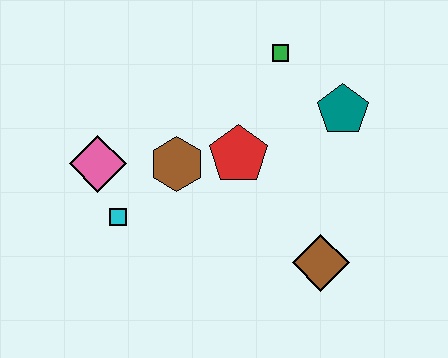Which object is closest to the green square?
The teal pentagon is closest to the green square.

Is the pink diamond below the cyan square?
No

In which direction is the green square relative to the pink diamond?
The green square is to the right of the pink diamond.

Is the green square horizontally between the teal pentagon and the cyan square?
Yes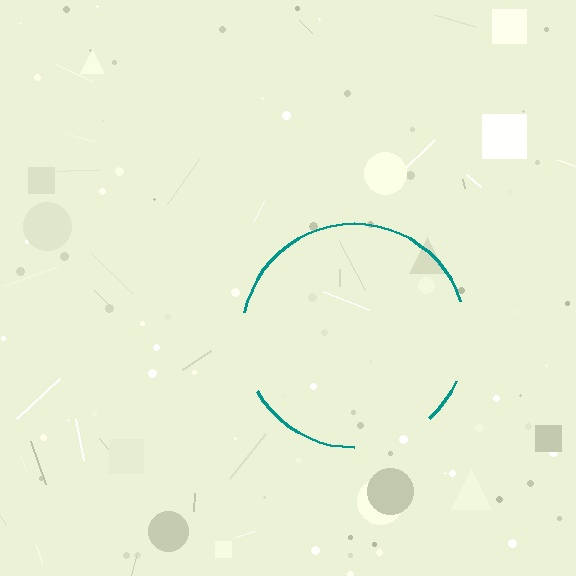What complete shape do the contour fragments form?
The contour fragments form a circle.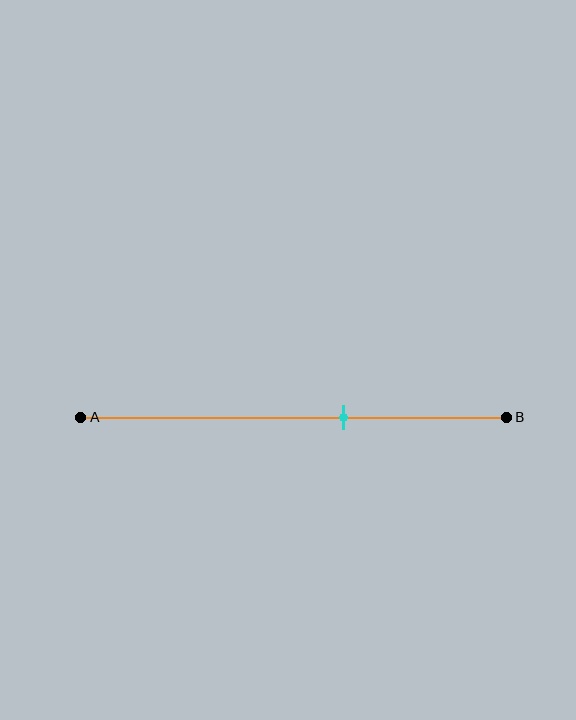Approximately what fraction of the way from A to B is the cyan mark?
The cyan mark is approximately 60% of the way from A to B.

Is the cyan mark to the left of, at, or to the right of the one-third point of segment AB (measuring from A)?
The cyan mark is to the right of the one-third point of segment AB.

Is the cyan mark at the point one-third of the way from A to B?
No, the mark is at about 60% from A, not at the 33% one-third point.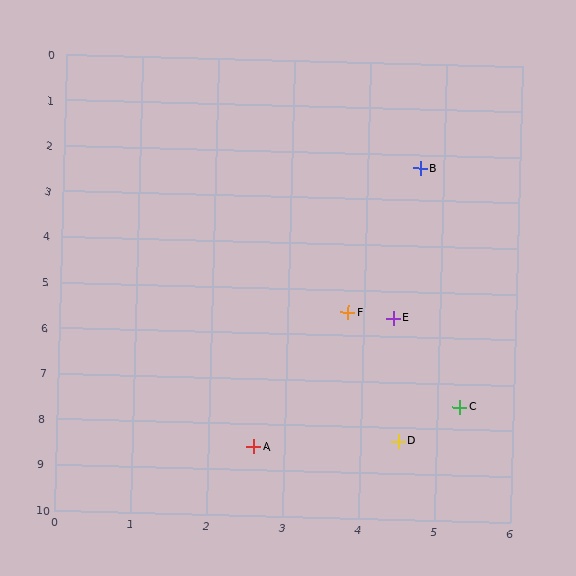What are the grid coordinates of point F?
Point F is at approximately (3.8, 5.5).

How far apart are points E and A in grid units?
Points E and A are about 3.4 grid units apart.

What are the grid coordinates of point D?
Point D is at approximately (4.5, 8.3).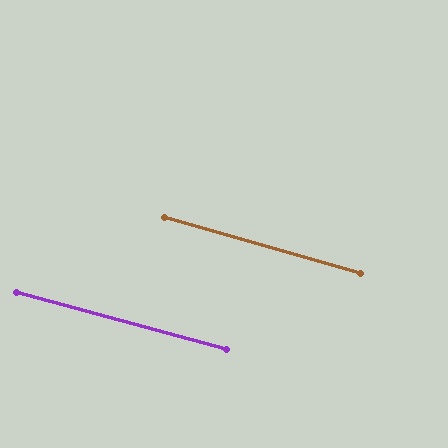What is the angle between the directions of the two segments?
Approximately 1 degree.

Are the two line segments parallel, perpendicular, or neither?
Parallel — their directions differ by only 0.7°.